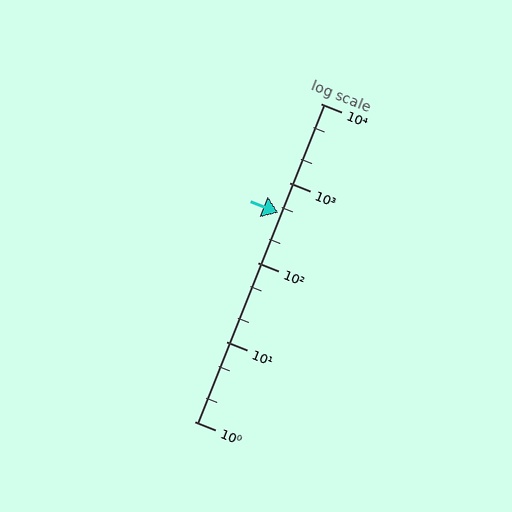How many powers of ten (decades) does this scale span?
The scale spans 4 decades, from 1 to 10000.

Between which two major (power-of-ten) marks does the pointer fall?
The pointer is between 100 and 1000.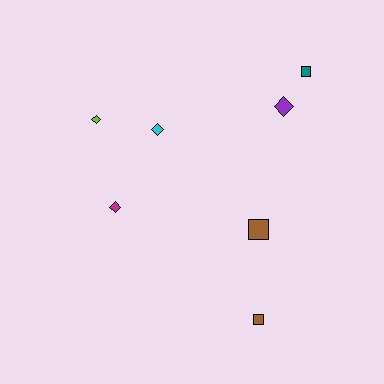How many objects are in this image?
There are 7 objects.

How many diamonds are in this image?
There are 4 diamonds.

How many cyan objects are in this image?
There is 1 cyan object.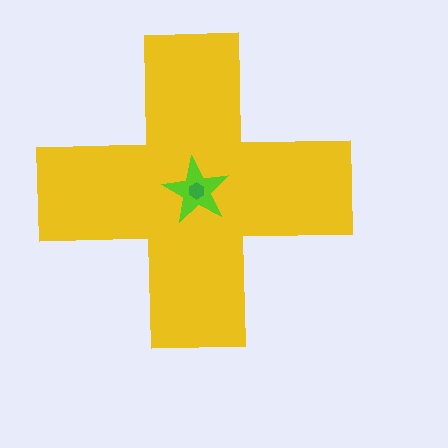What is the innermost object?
The green hexagon.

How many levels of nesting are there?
3.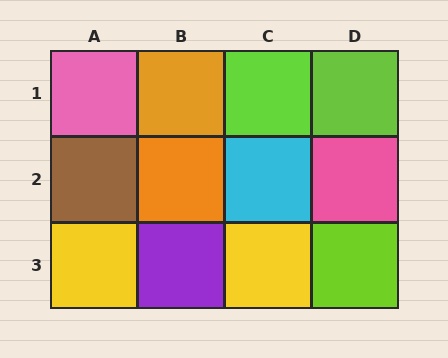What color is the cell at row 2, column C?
Cyan.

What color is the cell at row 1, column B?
Orange.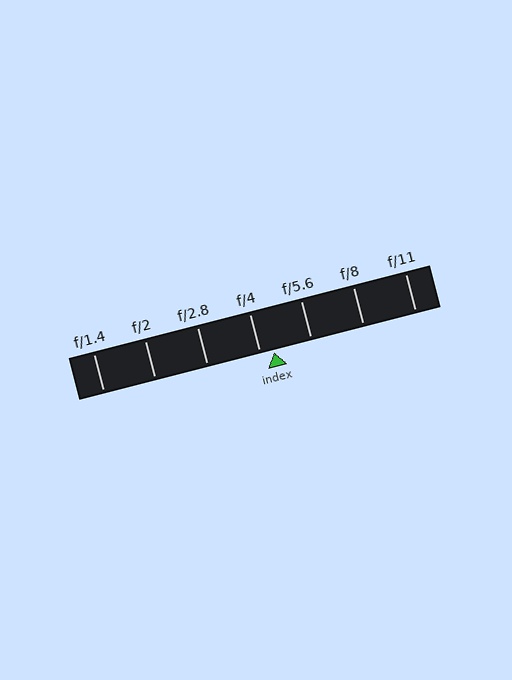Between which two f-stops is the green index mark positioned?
The index mark is between f/4 and f/5.6.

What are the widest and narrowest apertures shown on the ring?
The widest aperture shown is f/1.4 and the narrowest is f/11.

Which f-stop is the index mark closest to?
The index mark is closest to f/4.